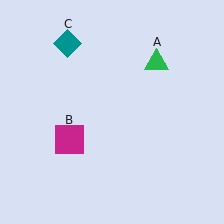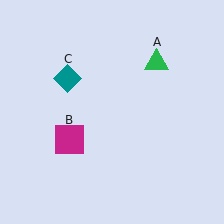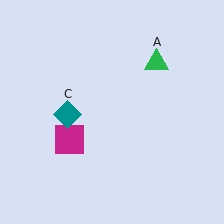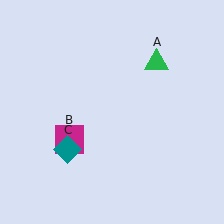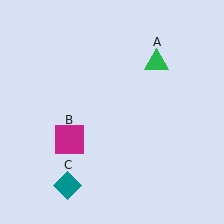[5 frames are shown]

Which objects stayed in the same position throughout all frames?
Green triangle (object A) and magenta square (object B) remained stationary.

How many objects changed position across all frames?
1 object changed position: teal diamond (object C).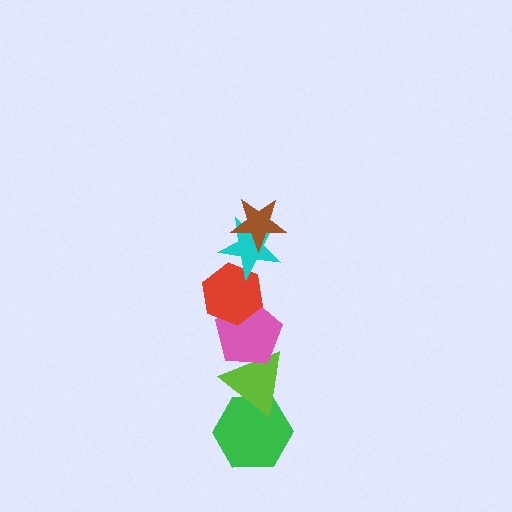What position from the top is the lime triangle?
The lime triangle is 5th from the top.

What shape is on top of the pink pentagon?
The red hexagon is on top of the pink pentagon.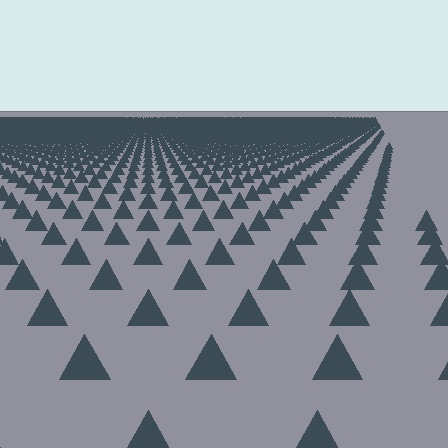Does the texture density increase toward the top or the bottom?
Density increases toward the top.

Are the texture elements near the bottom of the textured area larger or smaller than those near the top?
Larger. Near the bottom, elements are closer to the viewer and appear at a bigger on-screen size.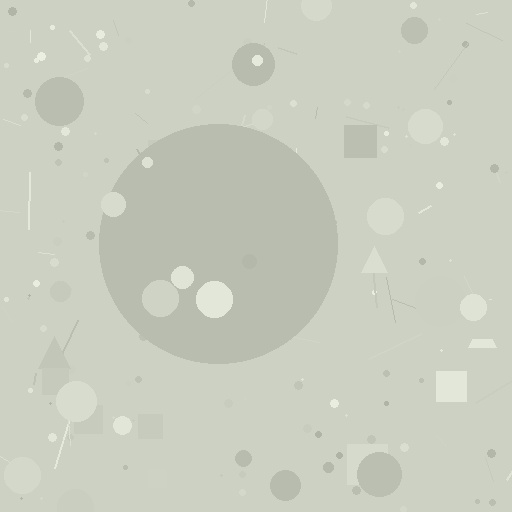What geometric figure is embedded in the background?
A circle is embedded in the background.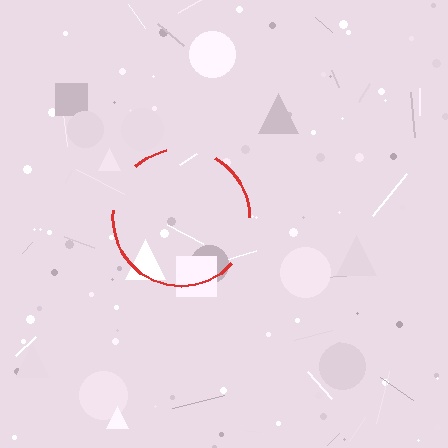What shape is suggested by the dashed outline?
The dashed outline suggests a circle.